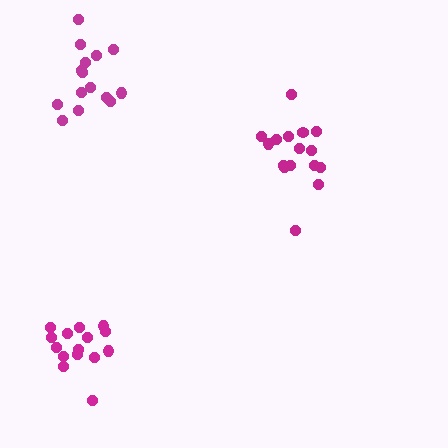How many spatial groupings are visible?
There are 3 spatial groupings.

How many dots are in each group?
Group 1: 16 dots, Group 2: 15 dots, Group 3: 15 dots (46 total).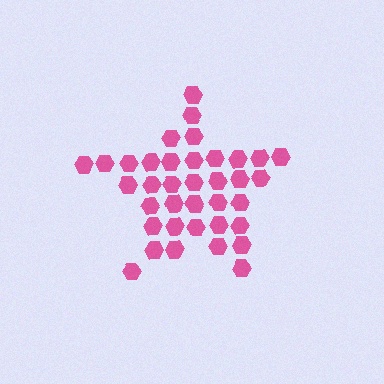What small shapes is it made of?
It is made of small hexagons.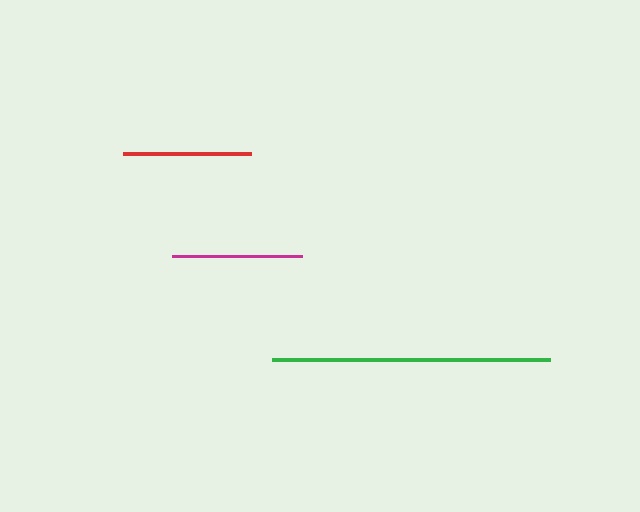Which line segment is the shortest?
The red line is the shortest at approximately 128 pixels.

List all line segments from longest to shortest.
From longest to shortest: green, magenta, red.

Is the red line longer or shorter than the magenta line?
The magenta line is longer than the red line.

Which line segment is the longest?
The green line is the longest at approximately 278 pixels.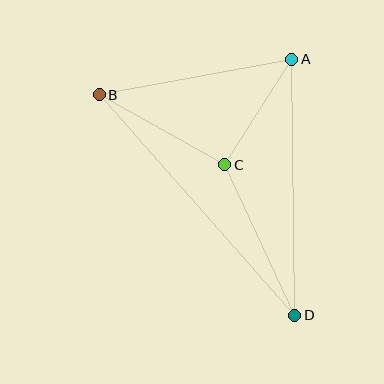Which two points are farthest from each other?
Points B and D are farthest from each other.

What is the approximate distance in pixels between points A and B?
The distance between A and B is approximately 196 pixels.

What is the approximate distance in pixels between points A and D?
The distance between A and D is approximately 256 pixels.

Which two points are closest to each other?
Points A and C are closest to each other.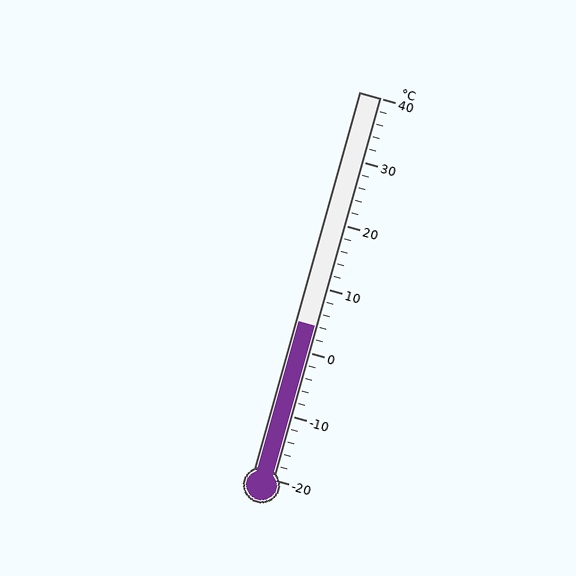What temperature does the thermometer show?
The thermometer shows approximately 4°C.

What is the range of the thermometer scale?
The thermometer scale ranges from -20°C to 40°C.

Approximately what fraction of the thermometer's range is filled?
The thermometer is filled to approximately 40% of its range.